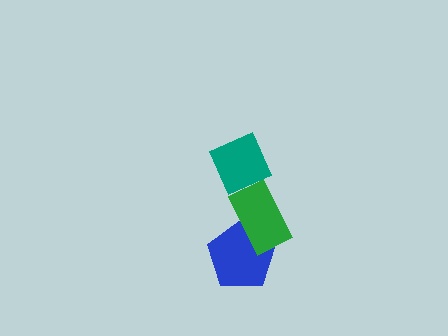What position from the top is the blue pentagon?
The blue pentagon is 3rd from the top.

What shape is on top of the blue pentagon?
The green rectangle is on top of the blue pentagon.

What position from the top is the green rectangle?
The green rectangle is 2nd from the top.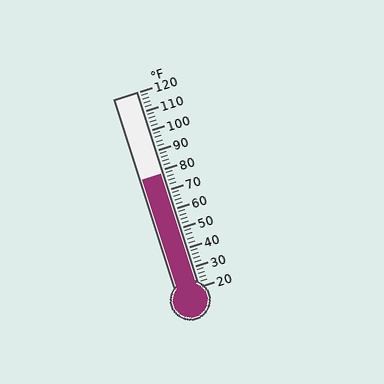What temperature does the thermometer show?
The thermometer shows approximately 78°F.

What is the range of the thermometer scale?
The thermometer scale ranges from 20°F to 120°F.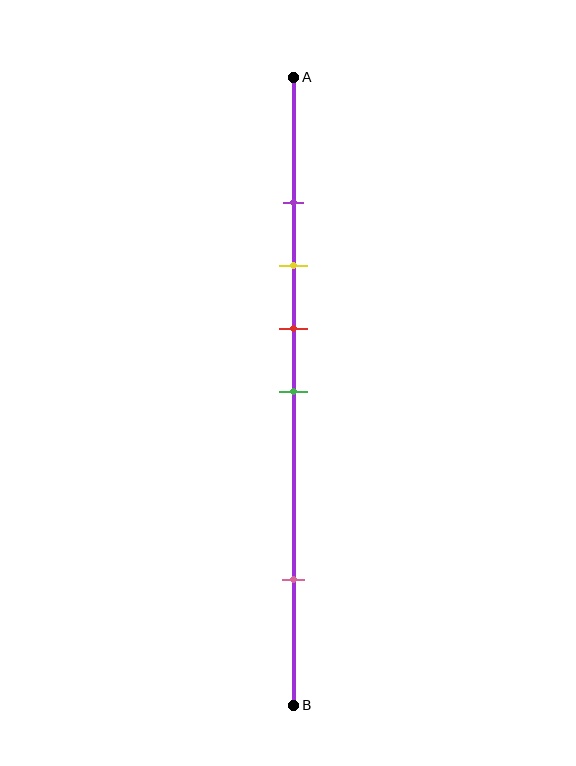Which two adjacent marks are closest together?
The purple and yellow marks are the closest adjacent pair.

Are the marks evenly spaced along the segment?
No, the marks are not evenly spaced.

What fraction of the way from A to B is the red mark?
The red mark is approximately 40% (0.4) of the way from A to B.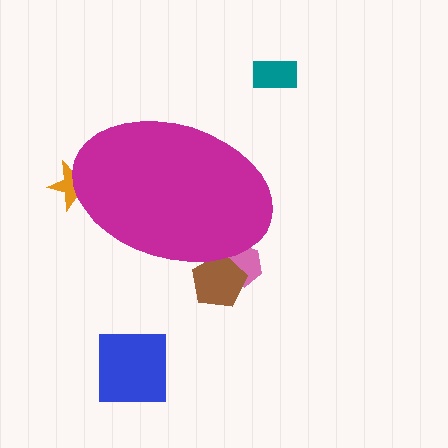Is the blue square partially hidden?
No, the blue square is fully visible.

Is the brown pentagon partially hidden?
Yes, the brown pentagon is partially hidden behind the magenta ellipse.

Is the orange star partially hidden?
Yes, the orange star is partially hidden behind the magenta ellipse.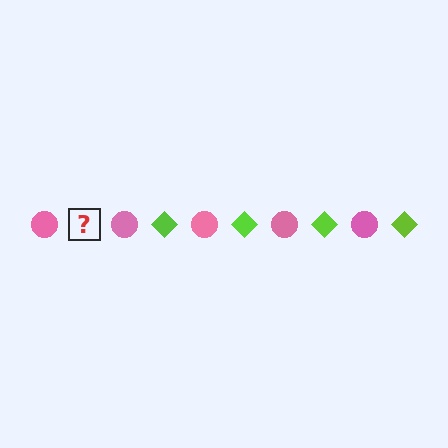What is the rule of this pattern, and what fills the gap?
The rule is that the pattern alternates between pink circle and lime diamond. The gap should be filled with a lime diamond.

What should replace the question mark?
The question mark should be replaced with a lime diamond.